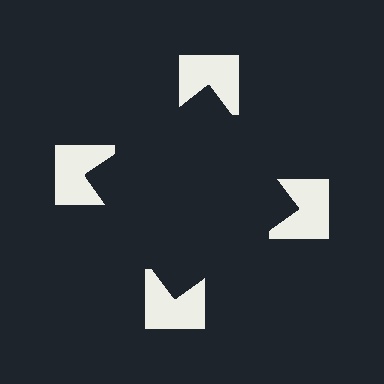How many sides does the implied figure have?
4 sides.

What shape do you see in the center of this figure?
An illusory square — its edges are inferred from the aligned wedge cuts in the notched squares, not physically drawn.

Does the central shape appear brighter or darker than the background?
It typically appears slightly darker than the background, even though no actual brightness change is drawn.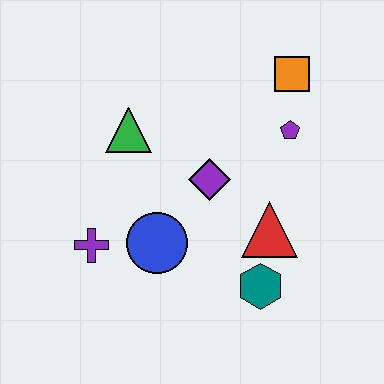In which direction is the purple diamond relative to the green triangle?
The purple diamond is to the right of the green triangle.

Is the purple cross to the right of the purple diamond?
No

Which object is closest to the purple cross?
The blue circle is closest to the purple cross.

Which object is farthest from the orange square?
The purple cross is farthest from the orange square.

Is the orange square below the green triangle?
No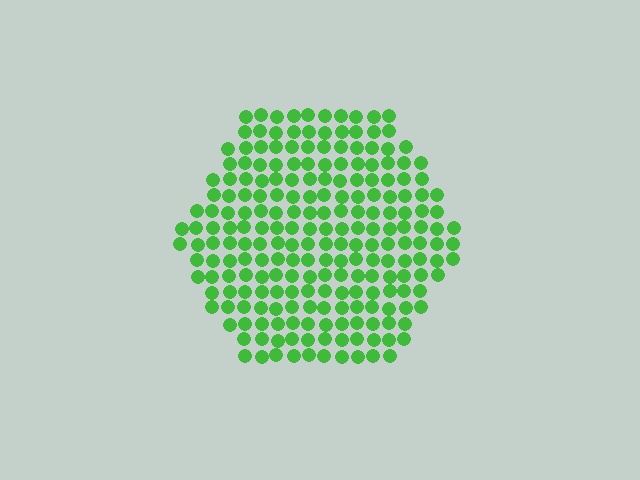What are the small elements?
The small elements are circles.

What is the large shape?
The large shape is a hexagon.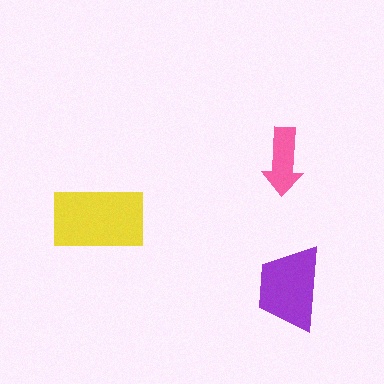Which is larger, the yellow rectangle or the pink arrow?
The yellow rectangle.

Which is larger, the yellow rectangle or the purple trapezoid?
The yellow rectangle.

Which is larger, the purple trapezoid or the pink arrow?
The purple trapezoid.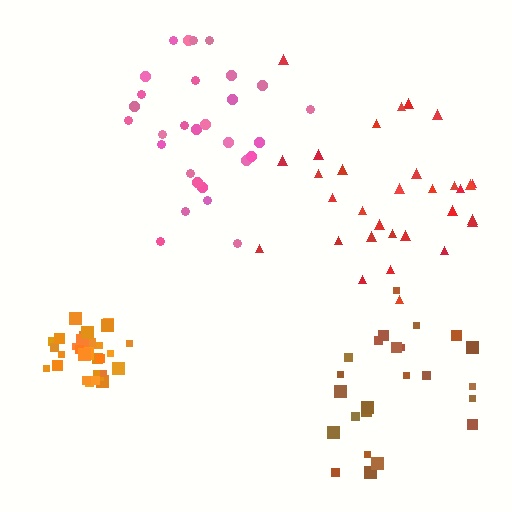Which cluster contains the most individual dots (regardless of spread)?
Orange (31).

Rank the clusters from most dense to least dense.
orange, pink, red, brown.